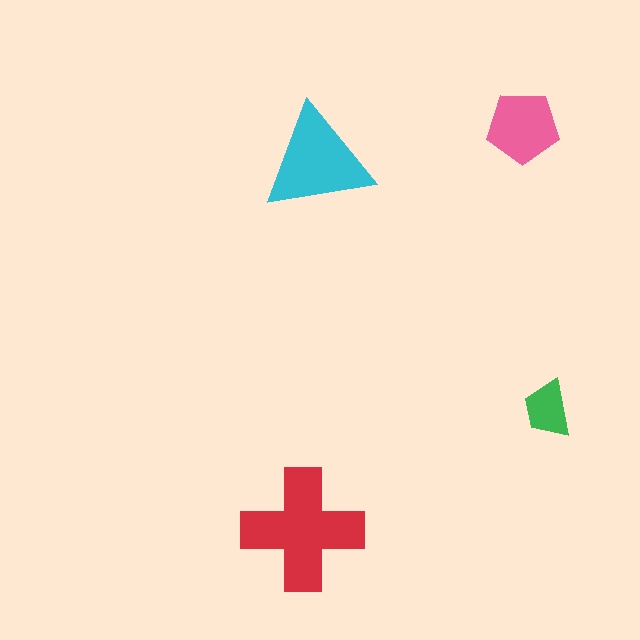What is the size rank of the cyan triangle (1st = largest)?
2nd.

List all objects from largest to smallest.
The red cross, the cyan triangle, the pink pentagon, the green trapezoid.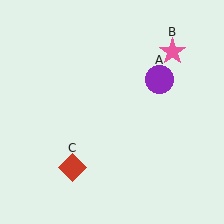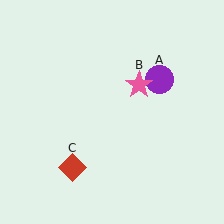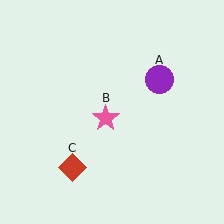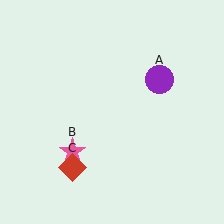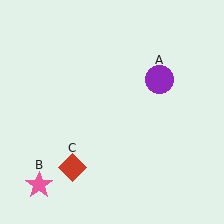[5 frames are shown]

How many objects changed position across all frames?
1 object changed position: pink star (object B).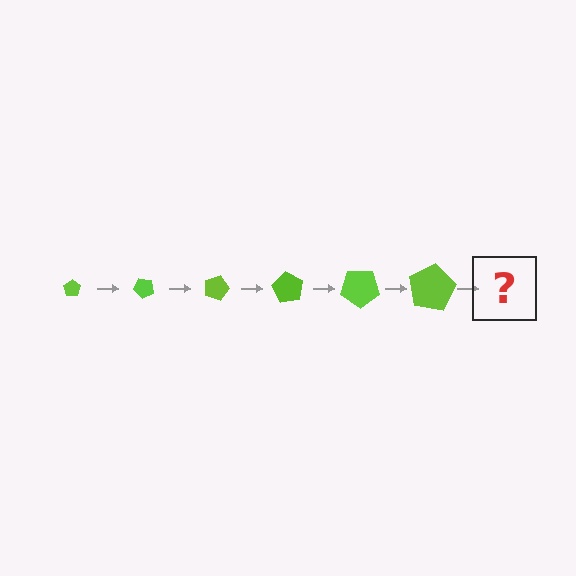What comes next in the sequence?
The next element should be a pentagon, larger than the previous one and rotated 270 degrees from the start.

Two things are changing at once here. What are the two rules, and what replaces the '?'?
The two rules are that the pentagon grows larger each step and it rotates 45 degrees each step. The '?' should be a pentagon, larger than the previous one and rotated 270 degrees from the start.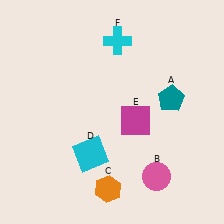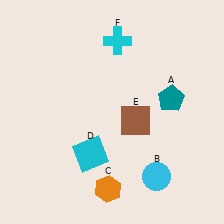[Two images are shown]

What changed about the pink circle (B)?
In Image 1, B is pink. In Image 2, it changed to cyan.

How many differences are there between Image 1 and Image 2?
There are 2 differences between the two images.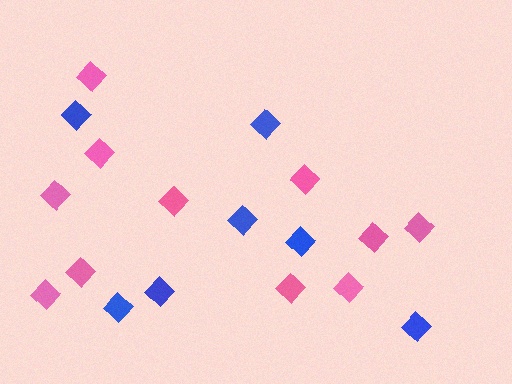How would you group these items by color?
There are 2 groups: one group of pink diamonds (11) and one group of blue diamonds (7).